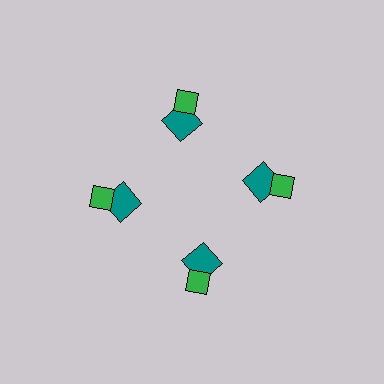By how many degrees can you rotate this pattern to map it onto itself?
The pattern maps onto itself every 90 degrees of rotation.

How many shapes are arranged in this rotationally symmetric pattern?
There are 8 shapes, arranged in 4 groups of 2.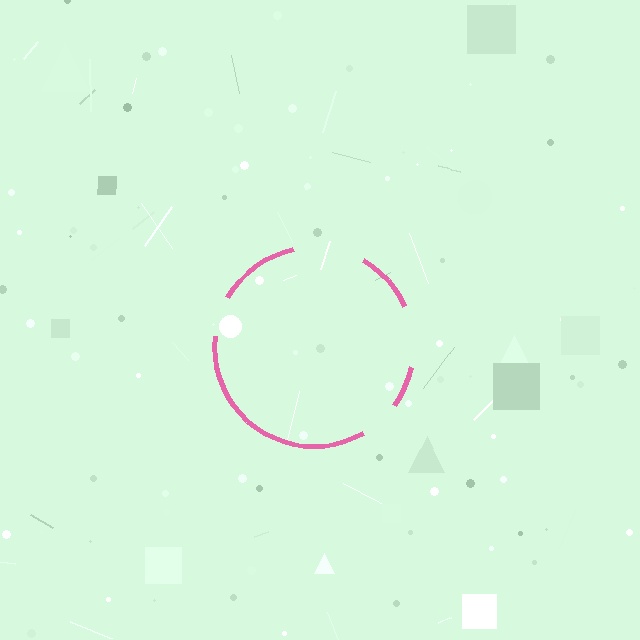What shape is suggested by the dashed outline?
The dashed outline suggests a circle.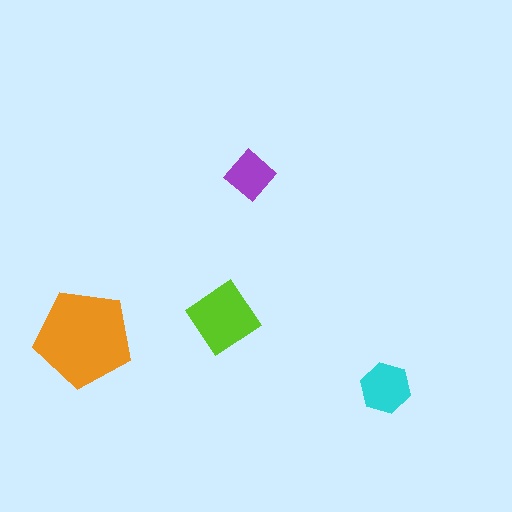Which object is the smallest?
The purple diamond.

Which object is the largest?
The orange pentagon.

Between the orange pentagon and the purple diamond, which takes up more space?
The orange pentagon.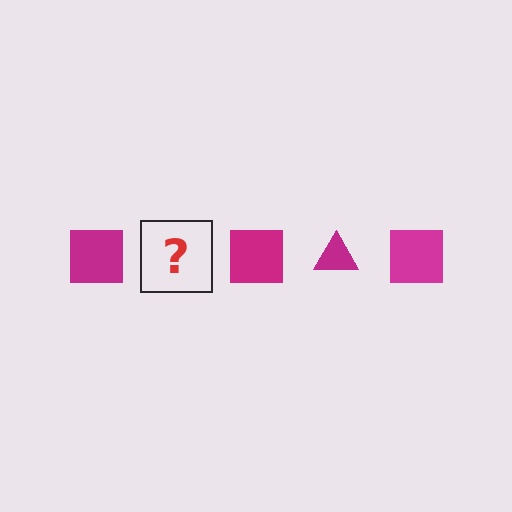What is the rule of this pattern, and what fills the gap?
The rule is that the pattern cycles through square, triangle shapes in magenta. The gap should be filled with a magenta triangle.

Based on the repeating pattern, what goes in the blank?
The blank should be a magenta triangle.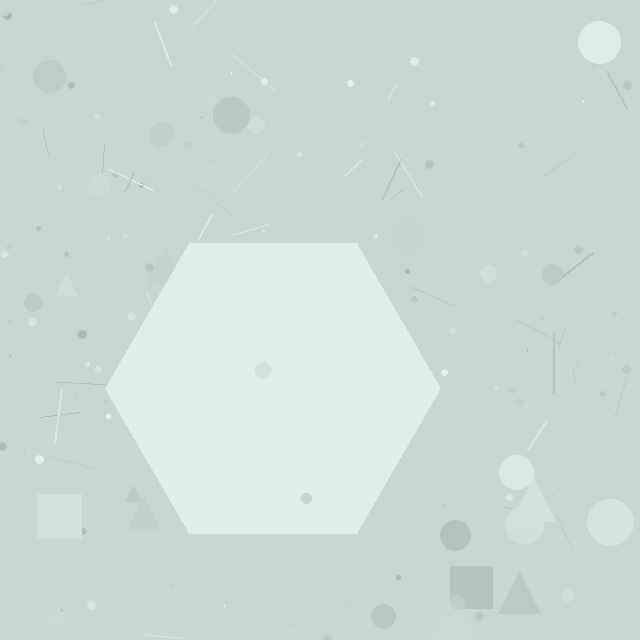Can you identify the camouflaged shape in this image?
The camouflaged shape is a hexagon.